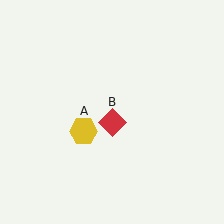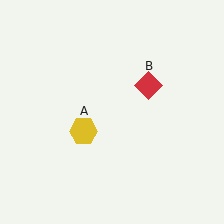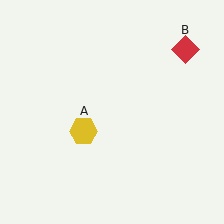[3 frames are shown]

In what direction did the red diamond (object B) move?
The red diamond (object B) moved up and to the right.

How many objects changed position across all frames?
1 object changed position: red diamond (object B).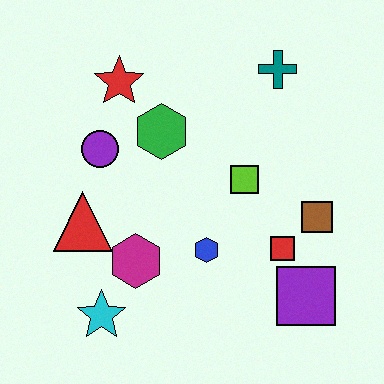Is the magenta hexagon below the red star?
Yes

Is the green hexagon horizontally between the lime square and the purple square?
No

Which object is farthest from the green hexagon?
The purple square is farthest from the green hexagon.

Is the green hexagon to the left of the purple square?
Yes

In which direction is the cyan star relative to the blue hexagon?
The cyan star is to the left of the blue hexagon.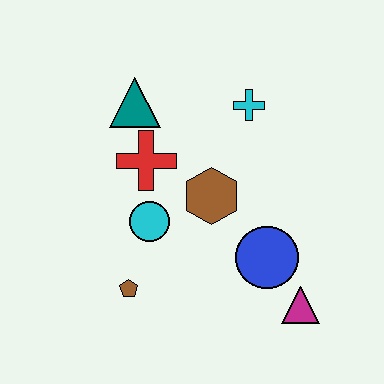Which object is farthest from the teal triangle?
The magenta triangle is farthest from the teal triangle.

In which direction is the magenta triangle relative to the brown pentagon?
The magenta triangle is to the right of the brown pentagon.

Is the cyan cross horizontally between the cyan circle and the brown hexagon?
No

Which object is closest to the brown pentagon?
The cyan circle is closest to the brown pentagon.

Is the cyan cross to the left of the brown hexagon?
No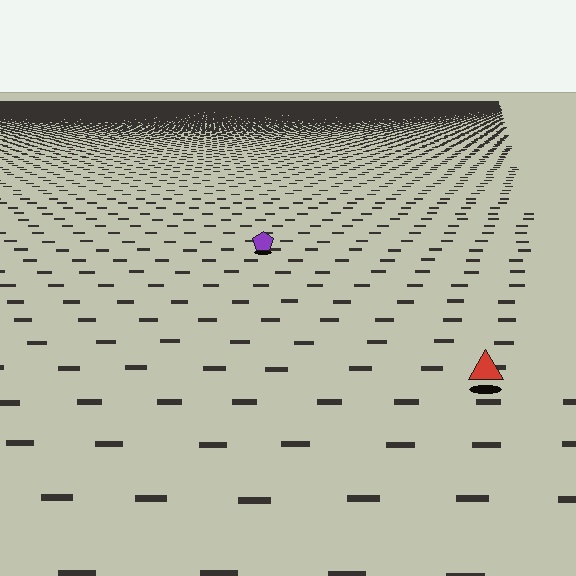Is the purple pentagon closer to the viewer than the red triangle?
No. The red triangle is closer — you can tell from the texture gradient: the ground texture is coarser near it.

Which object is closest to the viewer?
The red triangle is closest. The texture marks near it are larger and more spread out.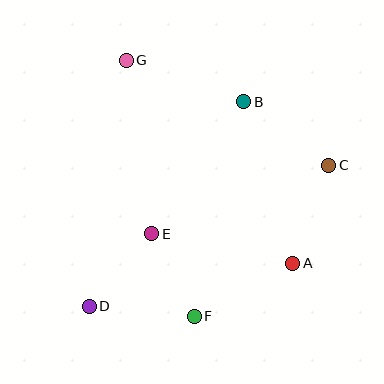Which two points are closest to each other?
Points E and F are closest to each other.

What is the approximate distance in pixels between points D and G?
The distance between D and G is approximately 249 pixels.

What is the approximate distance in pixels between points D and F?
The distance between D and F is approximately 106 pixels.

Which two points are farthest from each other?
Points C and D are farthest from each other.